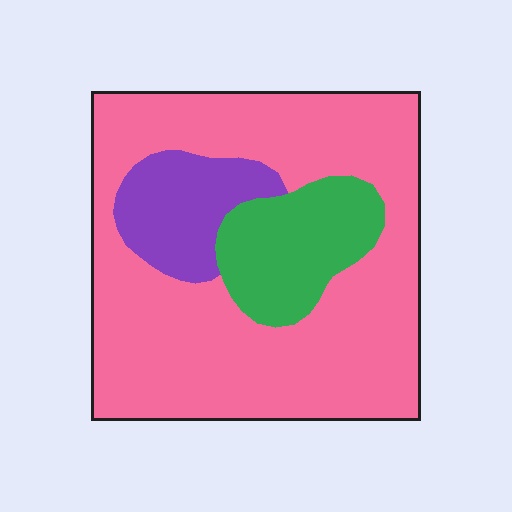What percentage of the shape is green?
Green covers 16% of the shape.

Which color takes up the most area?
Pink, at roughly 70%.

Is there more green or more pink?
Pink.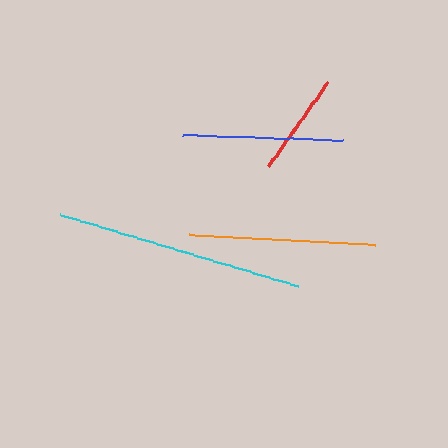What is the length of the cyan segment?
The cyan segment is approximately 248 pixels long.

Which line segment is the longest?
The cyan line is the longest at approximately 248 pixels.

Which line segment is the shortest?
The red line is the shortest at approximately 103 pixels.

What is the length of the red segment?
The red segment is approximately 103 pixels long.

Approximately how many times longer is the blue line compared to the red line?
The blue line is approximately 1.6 times the length of the red line.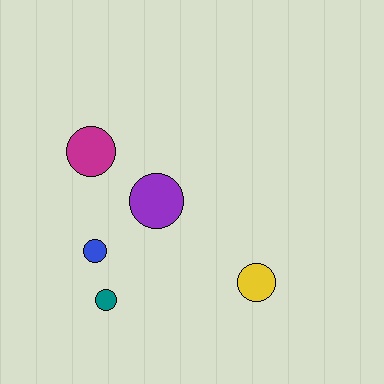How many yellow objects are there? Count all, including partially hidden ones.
There is 1 yellow object.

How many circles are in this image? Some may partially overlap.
There are 5 circles.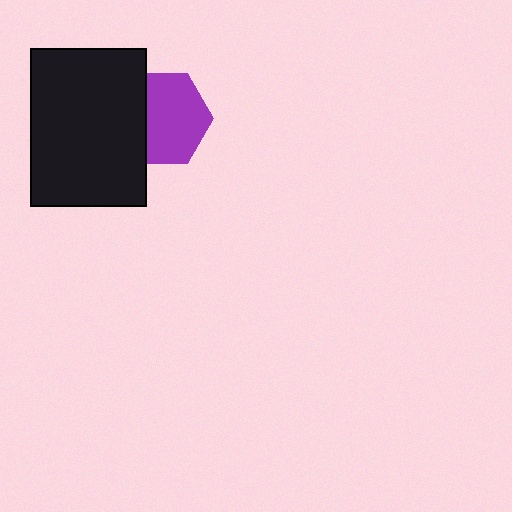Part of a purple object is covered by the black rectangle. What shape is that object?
It is a hexagon.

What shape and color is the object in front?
The object in front is a black rectangle.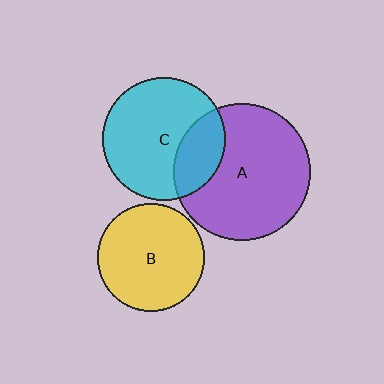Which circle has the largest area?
Circle A (purple).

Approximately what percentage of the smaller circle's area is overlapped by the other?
Approximately 25%.